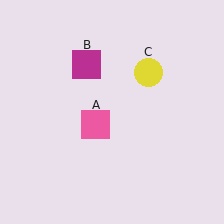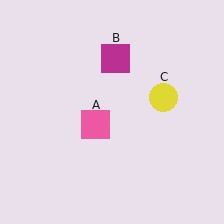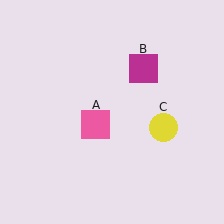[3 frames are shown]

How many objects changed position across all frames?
2 objects changed position: magenta square (object B), yellow circle (object C).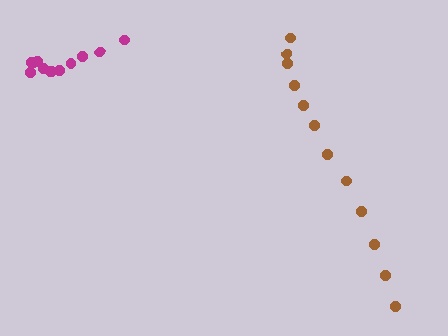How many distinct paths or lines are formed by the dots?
There are 2 distinct paths.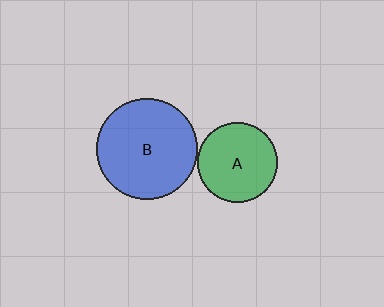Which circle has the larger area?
Circle B (blue).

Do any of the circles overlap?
No, none of the circles overlap.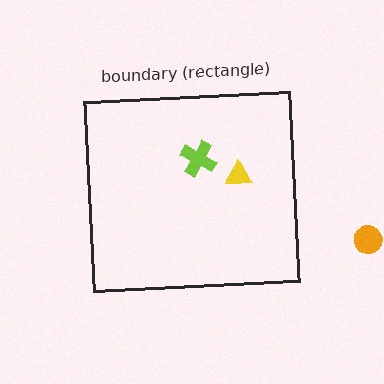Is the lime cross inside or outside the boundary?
Inside.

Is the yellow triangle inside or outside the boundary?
Inside.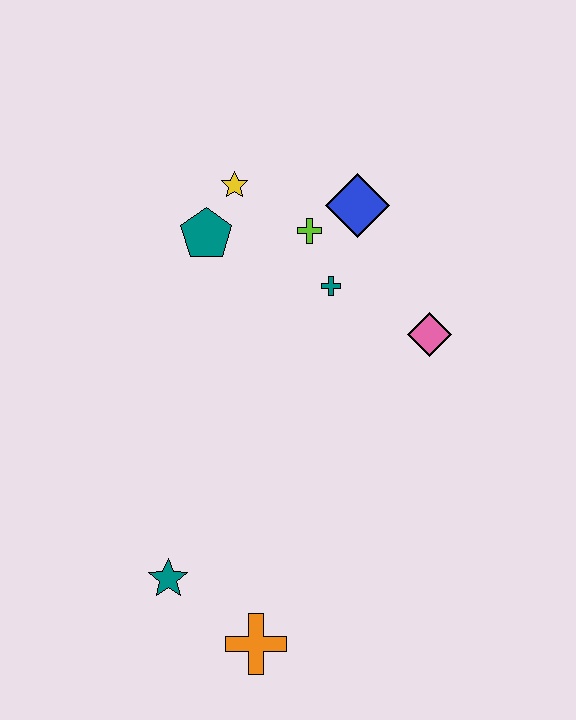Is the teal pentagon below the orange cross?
No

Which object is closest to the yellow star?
The teal pentagon is closest to the yellow star.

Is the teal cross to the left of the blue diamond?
Yes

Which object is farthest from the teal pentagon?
The orange cross is farthest from the teal pentagon.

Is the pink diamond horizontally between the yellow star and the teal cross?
No